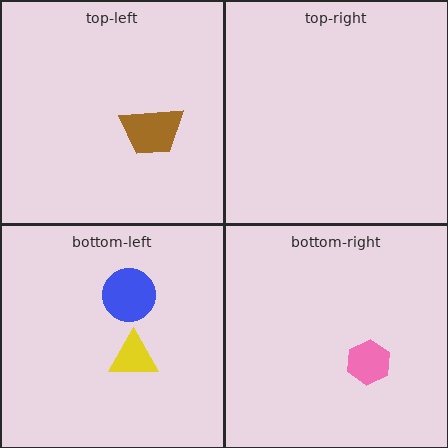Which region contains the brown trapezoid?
The top-left region.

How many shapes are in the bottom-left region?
2.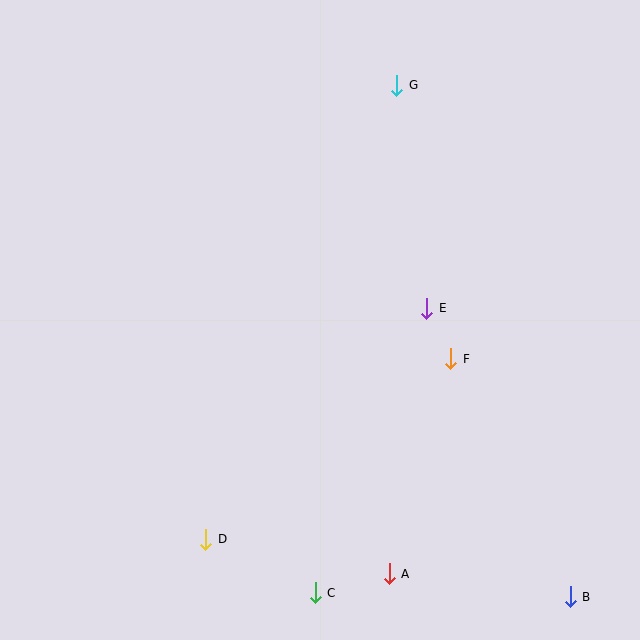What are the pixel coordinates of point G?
Point G is at (397, 85).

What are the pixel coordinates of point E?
Point E is at (427, 308).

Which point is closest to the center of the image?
Point E at (427, 308) is closest to the center.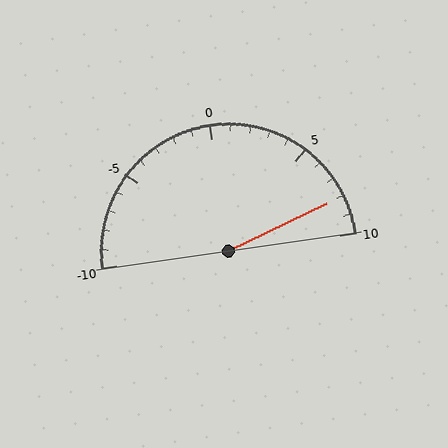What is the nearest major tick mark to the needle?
The nearest major tick mark is 10.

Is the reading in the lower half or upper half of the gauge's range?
The reading is in the upper half of the range (-10 to 10).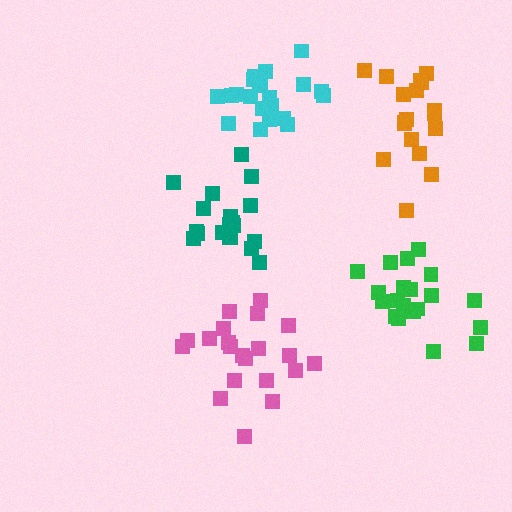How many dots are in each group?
Group 1: 20 dots, Group 2: 20 dots, Group 3: 21 dots, Group 4: 21 dots, Group 5: 18 dots (100 total).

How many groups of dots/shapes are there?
There are 5 groups.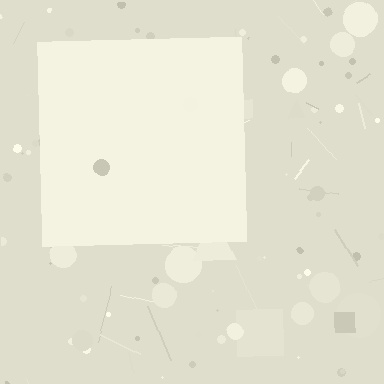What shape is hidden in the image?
A square is hidden in the image.